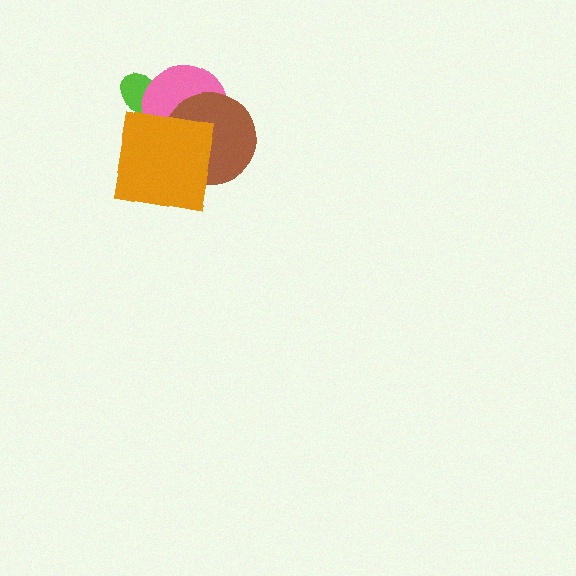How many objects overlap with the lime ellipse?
1 object overlaps with the lime ellipse.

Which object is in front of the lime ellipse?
The pink circle is in front of the lime ellipse.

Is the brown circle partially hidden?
Yes, it is partially covered by another shape.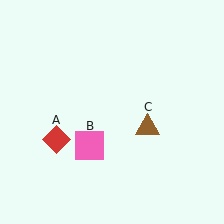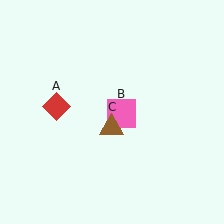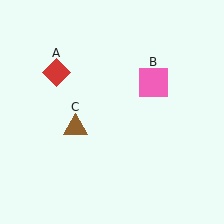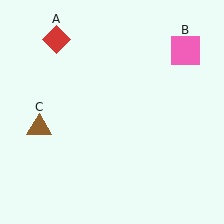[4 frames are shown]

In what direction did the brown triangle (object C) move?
The brown triangle (object C) moved left.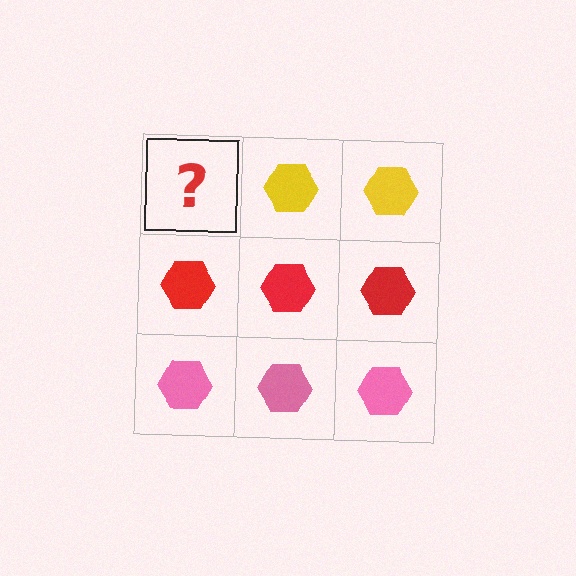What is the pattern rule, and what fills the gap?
The rule is that each row has a consistent color. The gap should be filled with a yellow hexagon.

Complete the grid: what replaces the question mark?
The question mark should be replaced with a yellow hexagon.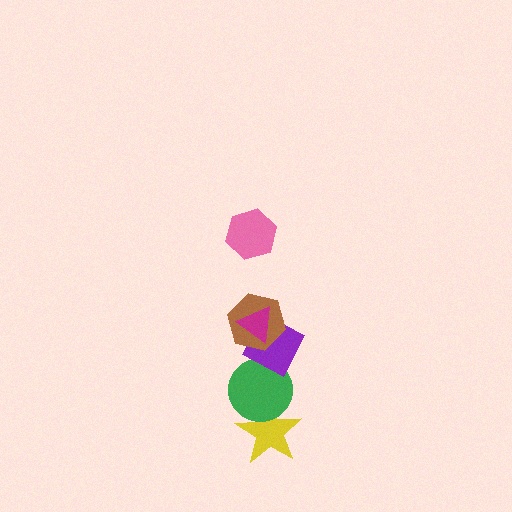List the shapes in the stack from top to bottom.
From top to bottom: the pink hexagon, the magenta triangle, the brown hexagon, the purple diamond, the green circle, the yellow star.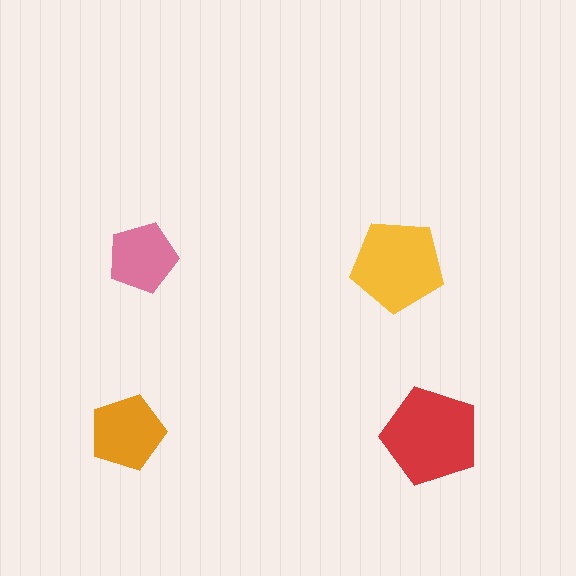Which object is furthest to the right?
The red pentagon is rightmost.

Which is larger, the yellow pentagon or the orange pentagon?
The yellow one.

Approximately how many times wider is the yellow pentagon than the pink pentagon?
About 1.5 times wider.